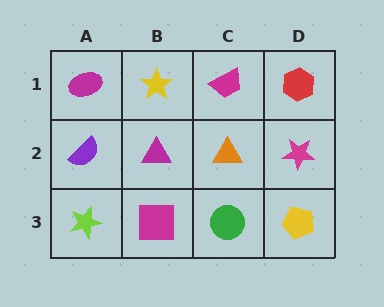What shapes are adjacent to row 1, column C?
An orange triangle (row 2, column C), a yellow star (row 1, column B), a red hexagon (row 1, column D).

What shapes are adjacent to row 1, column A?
A purple semicircle (row 2, column A), a yellow star (row 1, column B).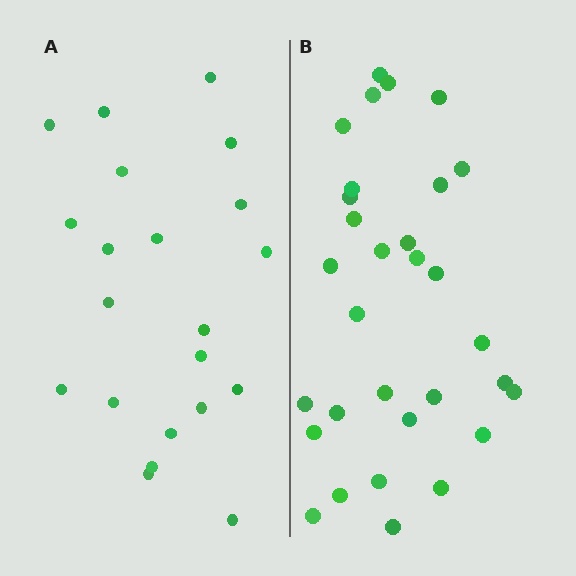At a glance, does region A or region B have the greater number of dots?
Region B (the right region) has more dots.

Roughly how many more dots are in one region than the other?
Region B has roughly 10 or so more dots than region A.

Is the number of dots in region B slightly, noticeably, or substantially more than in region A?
Region B has substantially more. The ratio is roughly 1.5 to 1.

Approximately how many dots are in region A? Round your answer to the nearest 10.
About 20 dots. (The exact count is 21, which rounds to 20.)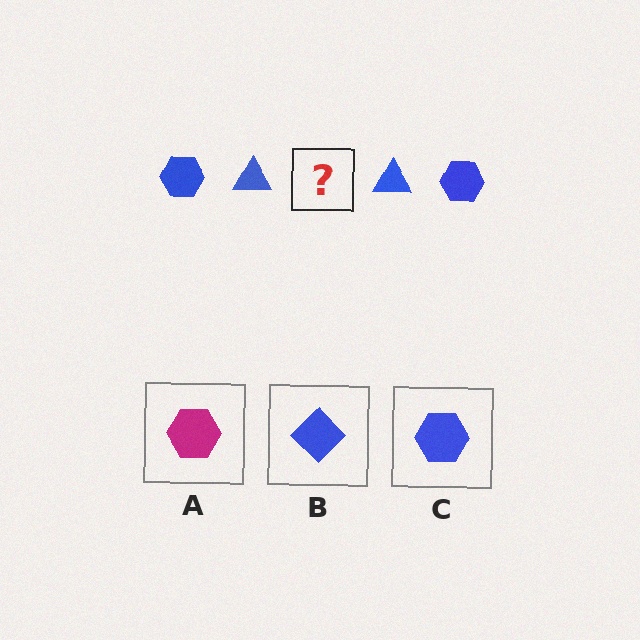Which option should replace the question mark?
Option C.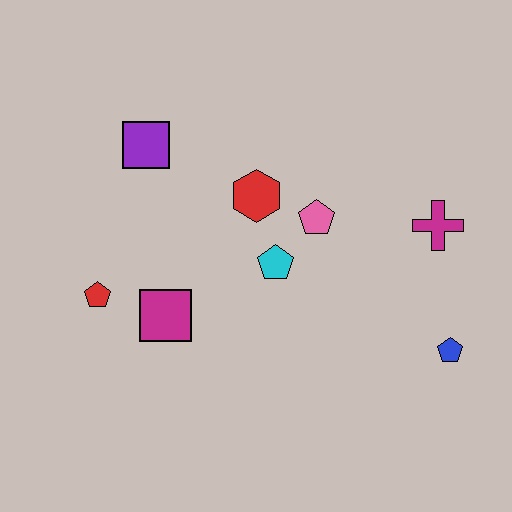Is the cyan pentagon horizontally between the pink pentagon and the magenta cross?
No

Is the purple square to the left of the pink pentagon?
Yes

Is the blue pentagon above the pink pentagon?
No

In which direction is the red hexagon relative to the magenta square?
The red hexagon is above the magenta square.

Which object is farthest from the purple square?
The blue pentagon is farthest from the purple square.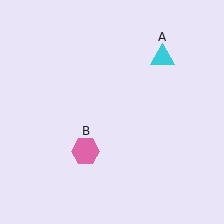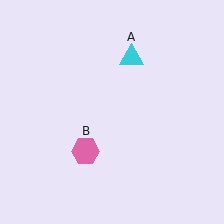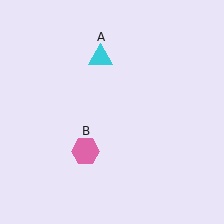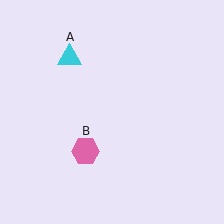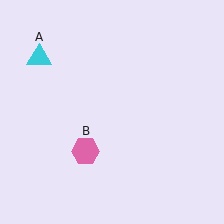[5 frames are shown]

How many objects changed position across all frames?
1 object changed position: cyan triangle (object A).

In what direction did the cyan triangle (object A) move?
The cyan triangle (object A) moved left.